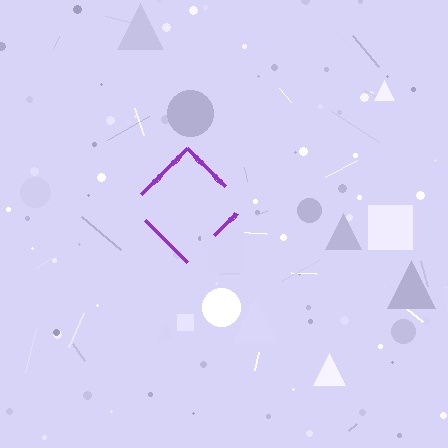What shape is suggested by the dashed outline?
The dashed outline suggests a diamond.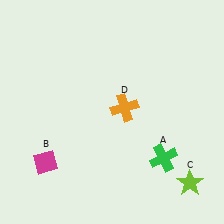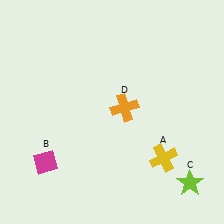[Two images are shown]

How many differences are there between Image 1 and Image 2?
There is 1 difference between the two images.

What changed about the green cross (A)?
In Image 1, A is green. In Image 2, it changed to yellow.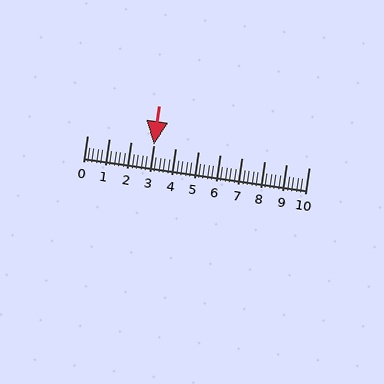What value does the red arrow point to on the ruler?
The red arrow points to approximately 3.0.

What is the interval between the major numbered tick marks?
The major tick marks are spaced 1 units apart.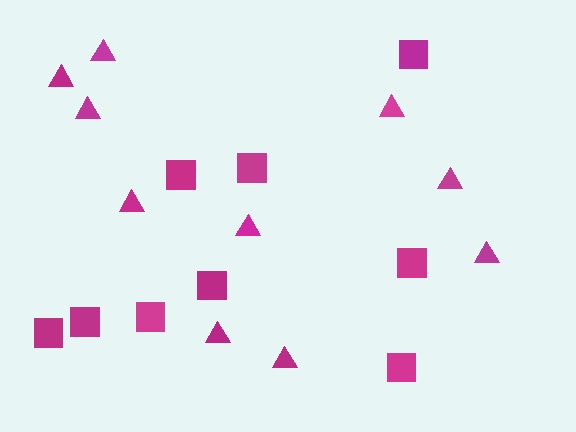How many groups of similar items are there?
There are 2 groups: one group of triangles (10) and one group of squares (9).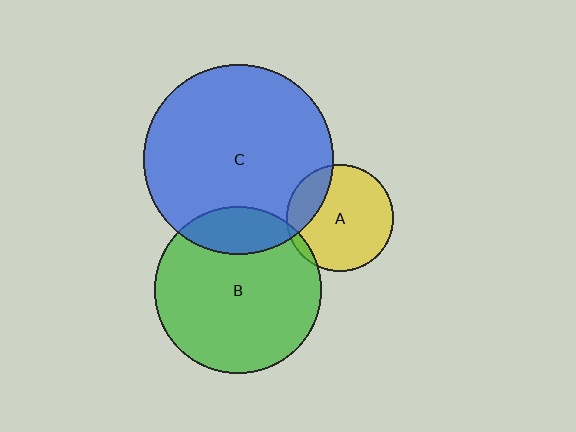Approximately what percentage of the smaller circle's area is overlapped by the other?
Approximately 20%.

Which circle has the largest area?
Circle C (blue).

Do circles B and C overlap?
Yes.